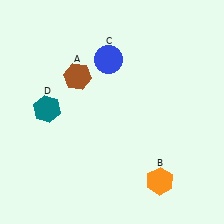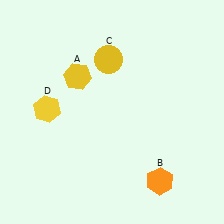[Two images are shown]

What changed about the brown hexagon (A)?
In Image 1, A is brown. In Image 2, it changed to yellow.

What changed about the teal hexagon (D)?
In Image 1, D is teal. In Image 2, it changed to yellow.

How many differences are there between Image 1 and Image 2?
There are 3 differences between the two images.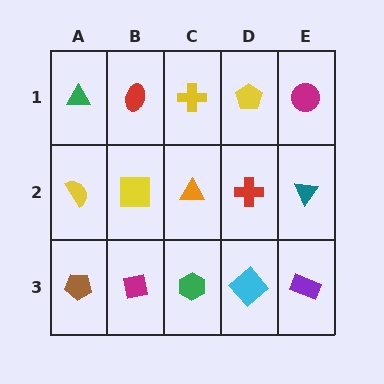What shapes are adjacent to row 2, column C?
A yellow cross (row 1, column C), a green hexagon (row 3, column C), a yellow square (row 2, column B), a red cross (row 2, column D).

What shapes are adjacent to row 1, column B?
A yellow square (row 2, column B), a green triangle (row 1, column A), a yellow cross (row 1, column C).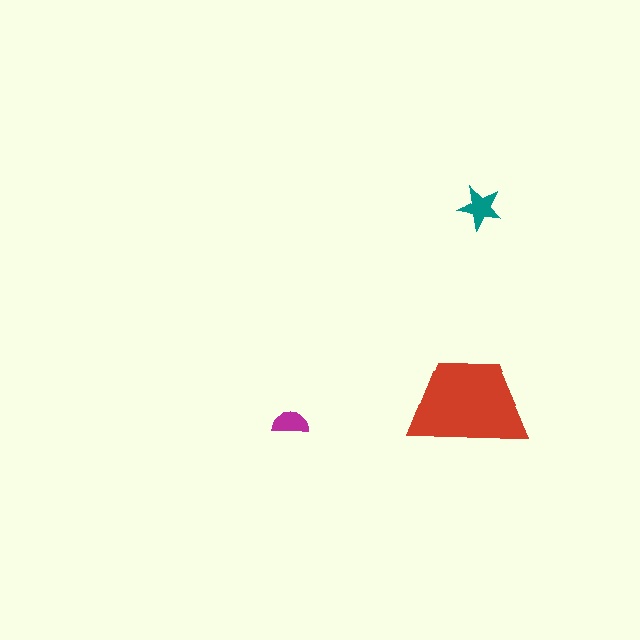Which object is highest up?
The teal star is topmost.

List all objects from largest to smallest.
The red trapezoid, the teal star, the magenta semicircle.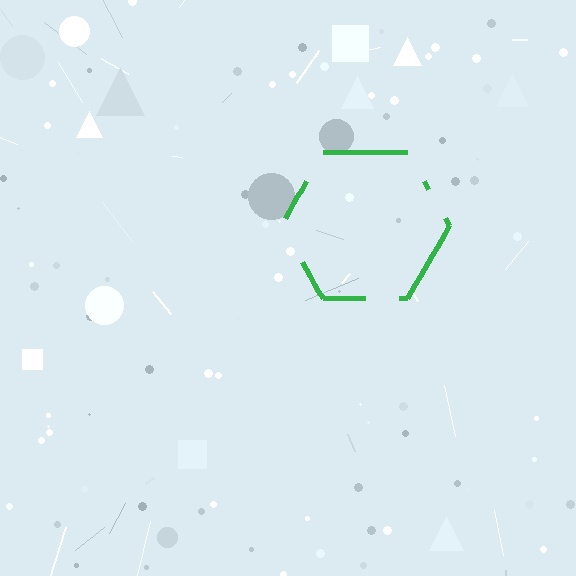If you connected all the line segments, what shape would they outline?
They would outline a hexagon.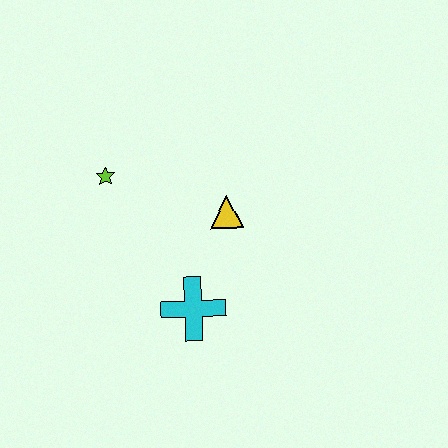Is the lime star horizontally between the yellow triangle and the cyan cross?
No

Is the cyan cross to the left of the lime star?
No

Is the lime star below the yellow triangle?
No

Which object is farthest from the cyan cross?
The lime star is farthest from the cyan cross.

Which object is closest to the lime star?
The yellow triangle is closest to the lime star.